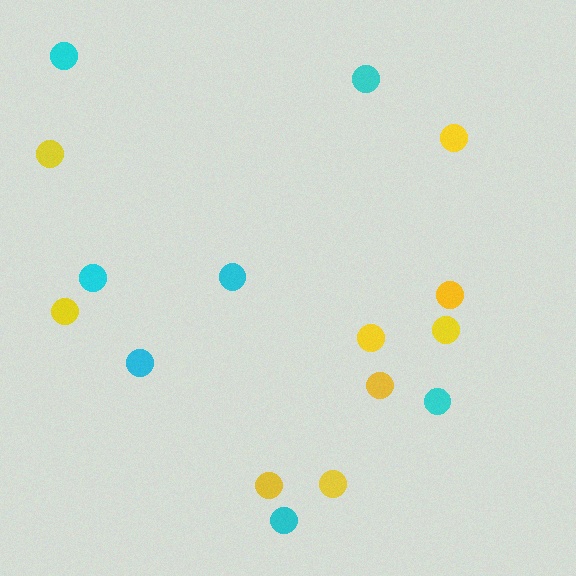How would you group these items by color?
There are 2 groups: one group of yellow circles (9) and one group of cyan circles (7).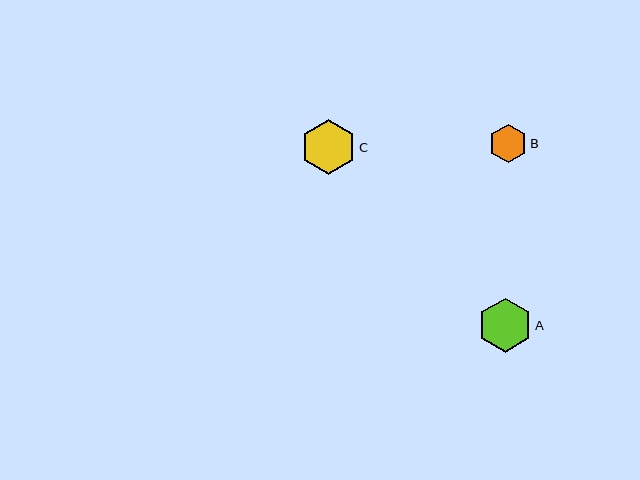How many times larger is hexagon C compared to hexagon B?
Hexagon C is approximately 1.4 times the size of hexagon B.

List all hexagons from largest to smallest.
From largest to smallest: C, A, B.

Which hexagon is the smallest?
Hexagon B is the smallest with a size of approximately 39 pixels.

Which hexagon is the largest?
Hexagon C is the largest with a size of approximately 55 pixels.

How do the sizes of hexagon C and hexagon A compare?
Hexagon C and hexagon A are approximately the same size.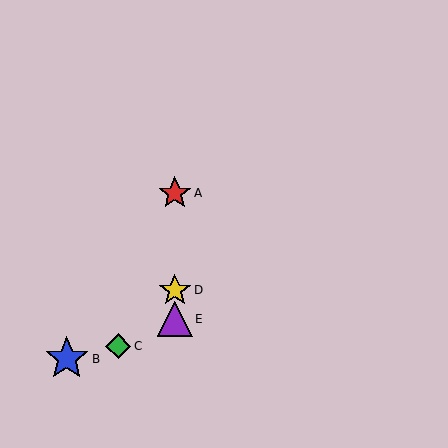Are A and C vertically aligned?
No, A is at x≈175 and C is at x≈118.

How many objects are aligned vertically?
3 objects (A, D, E) are aligned vertically.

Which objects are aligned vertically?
Objects A, D, E are aligned vertically.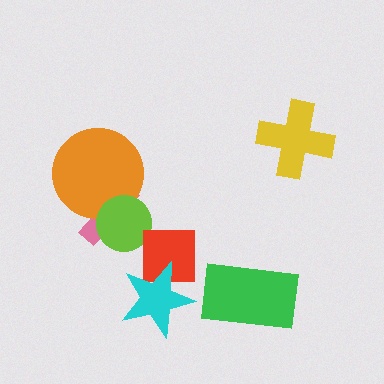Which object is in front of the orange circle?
The lime circle is in front of the orange circle.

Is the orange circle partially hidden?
Yes, it is partially covered by another shape.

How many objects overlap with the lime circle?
2 objects overlap with the lime circle.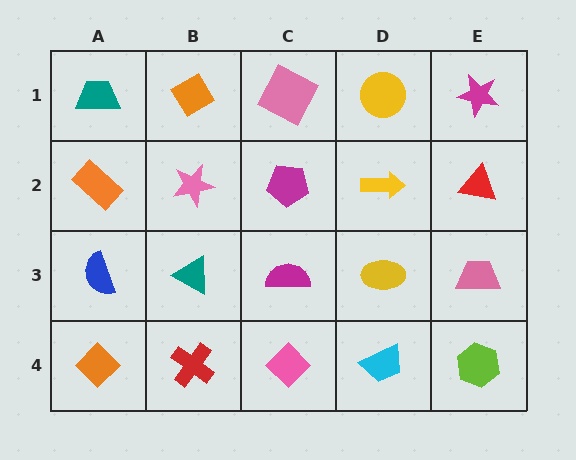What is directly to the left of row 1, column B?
A teal trapezoid.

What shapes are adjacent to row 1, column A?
An orange rectangle (row 2, column A), an orange diamond (row 1, column B).